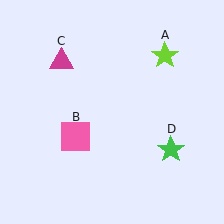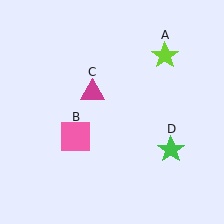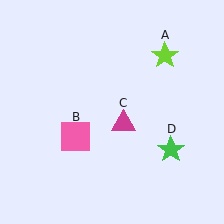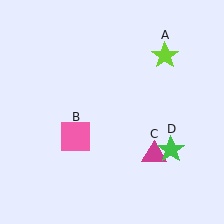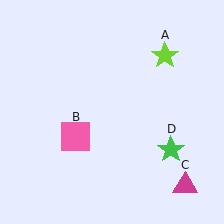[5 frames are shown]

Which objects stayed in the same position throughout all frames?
Lime star (object A) and pink square (object B) and green star (object D) remained stationary.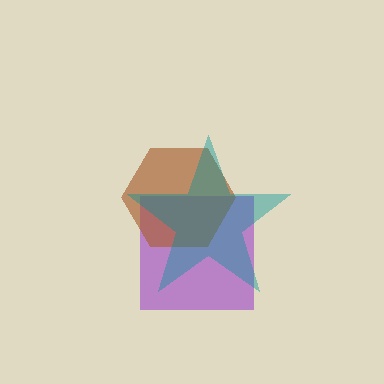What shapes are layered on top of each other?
The layered shapes are: a purple square, a brown hexagon, a teal star.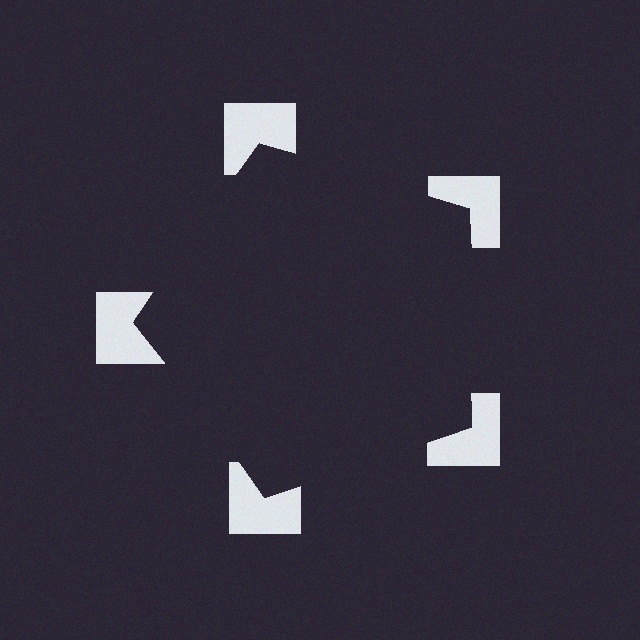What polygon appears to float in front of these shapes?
An illusory pentagon — its edges are inferred from the aligned wedge cuts in the notched squares, not physically drawn.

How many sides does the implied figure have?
5 sides.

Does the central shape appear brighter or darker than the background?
It typically appears slightly darker than the background, even though no actual brightness change is drawn.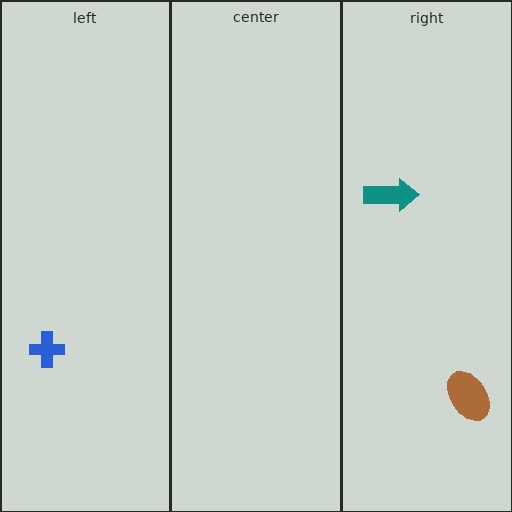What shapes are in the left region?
The blue cross.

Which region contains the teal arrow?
The right region.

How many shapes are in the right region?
2.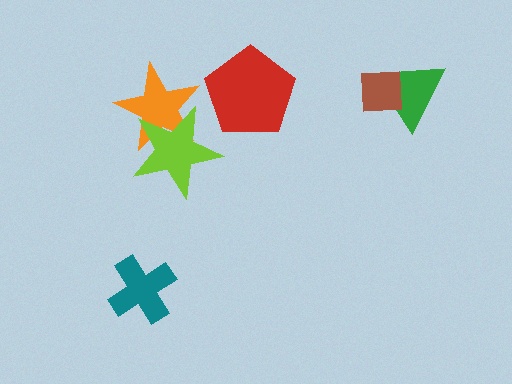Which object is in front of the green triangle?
The brown square is in front of the green triangle.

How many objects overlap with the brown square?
1 object overlaps with the brown square.